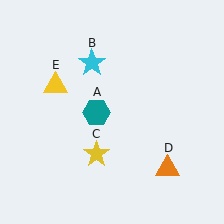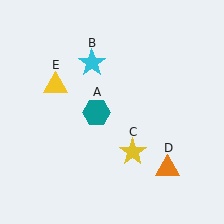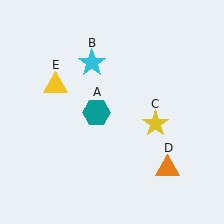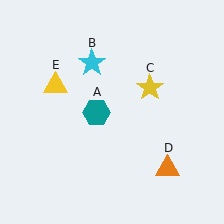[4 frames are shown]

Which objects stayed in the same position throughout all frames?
Teal hexagon (object A) and cyan star (object B) and orange triangle (object D) and yellow triangle (object E) remained stationary.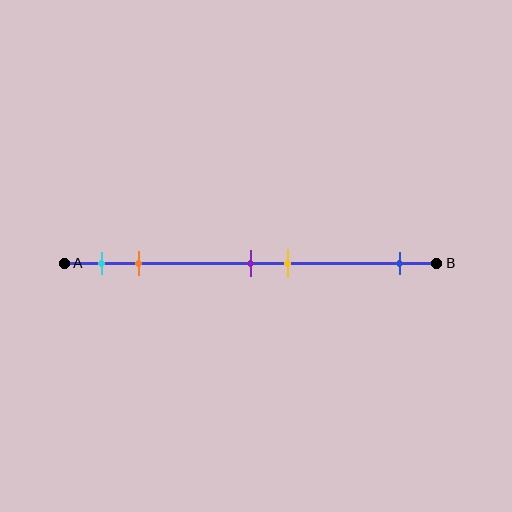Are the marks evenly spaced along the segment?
No, the marks are not evenly spaced.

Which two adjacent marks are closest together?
The purple and yellow marks are the closest adjacent pair.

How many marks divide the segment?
There are 5 marks dividing the segment.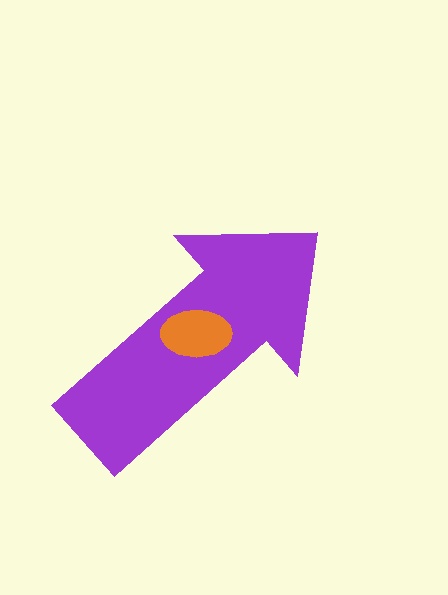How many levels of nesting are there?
2.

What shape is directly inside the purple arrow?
The orange ellipse.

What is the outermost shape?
The purple arrow.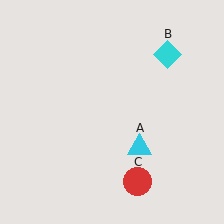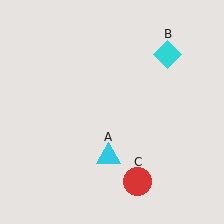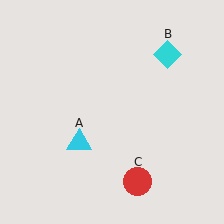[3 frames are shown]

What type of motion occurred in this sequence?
The cyan triangle (object A) rotated clockwise around the center of the scene.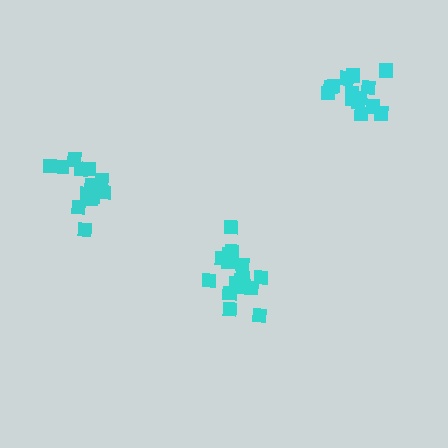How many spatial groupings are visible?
There are 3 spatial groupings.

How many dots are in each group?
Group 1: 14 dots, Group 2: 17 dots, Group 3: 14 dots (45 total).